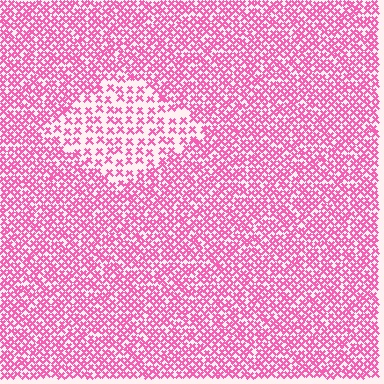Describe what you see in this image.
The image contains small pink elements arranged at two different densities. A diamond-shaped region is visible where the elements are less densely packed than the surrounding area.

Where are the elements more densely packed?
The elements are more densely packed outside the diamond boundary.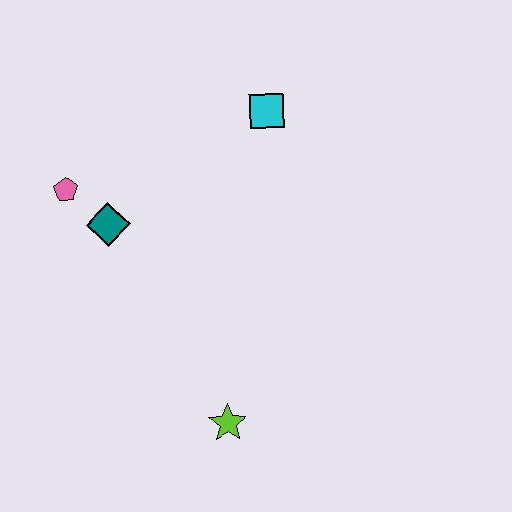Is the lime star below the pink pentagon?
Yes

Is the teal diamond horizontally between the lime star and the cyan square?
No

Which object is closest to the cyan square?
The teal diamond is closest to the cyan square.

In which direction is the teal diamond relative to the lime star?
The teal diamond is above the lime star.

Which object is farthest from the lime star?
The cyan square is farthest from the lime star.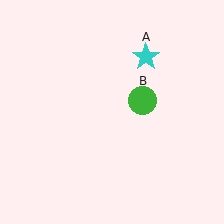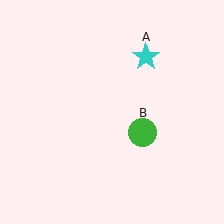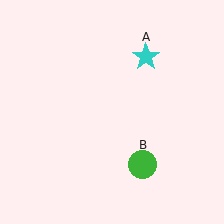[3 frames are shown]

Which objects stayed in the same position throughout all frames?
Cyan star (object A) remained stationary.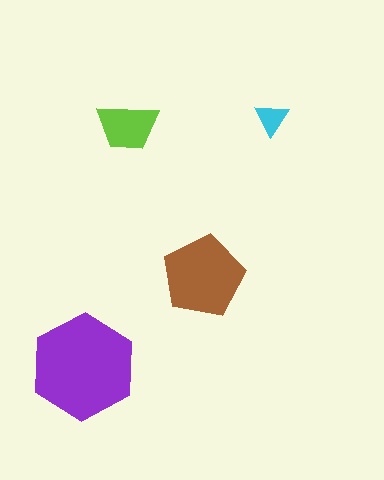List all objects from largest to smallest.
The purple hexagon, the brown pentagon, the lime trapezoid, the cyan triangle.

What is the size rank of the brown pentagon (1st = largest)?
2nd.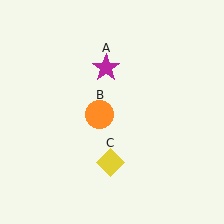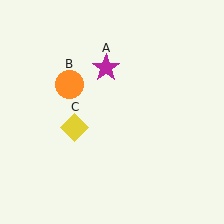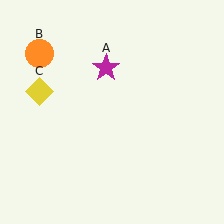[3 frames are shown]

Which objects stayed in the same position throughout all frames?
Magenta star (object A) remained stationary.